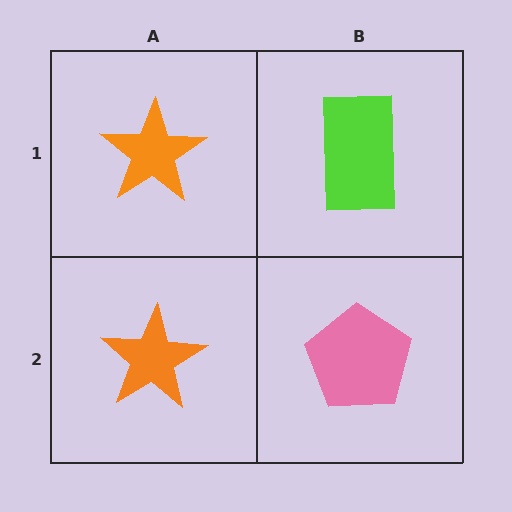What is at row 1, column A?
An orange star.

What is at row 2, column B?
A pink pentagon.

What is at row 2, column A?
An orange star.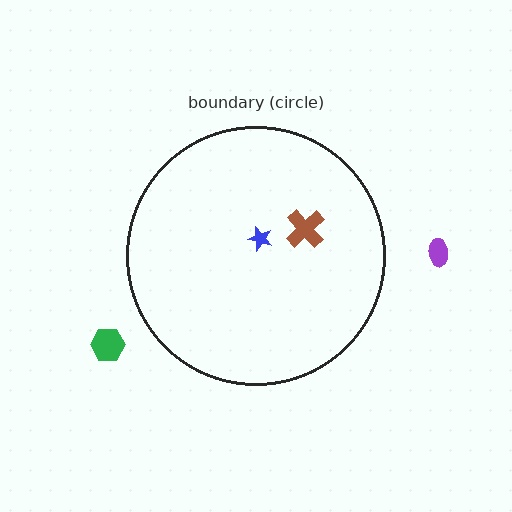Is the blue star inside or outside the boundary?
Inside.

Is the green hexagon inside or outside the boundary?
Outside.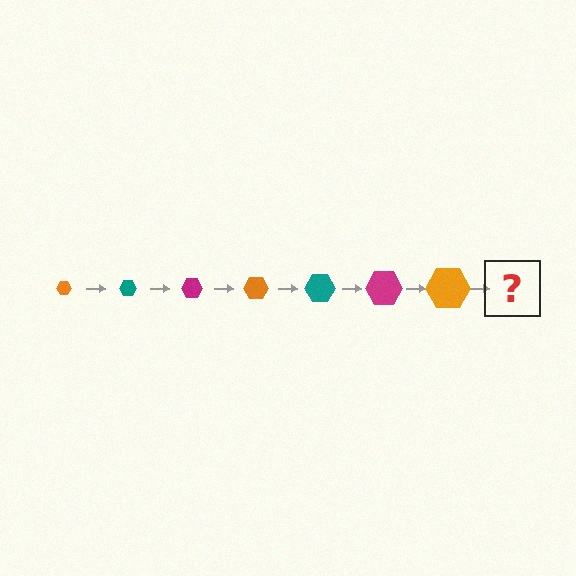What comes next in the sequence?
The next element should be a teal hexagon, larger than the previous one.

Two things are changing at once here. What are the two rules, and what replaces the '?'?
The two rules are that the hexagon grows larger each step and the color cycles through orange, teal, and magenta. The '?' should be a teal hexagon, larger than the previous one.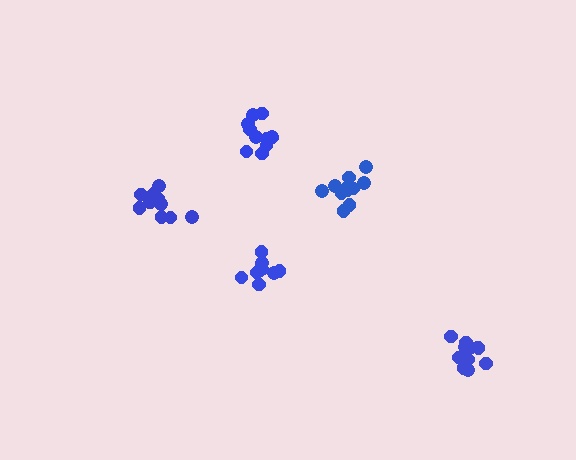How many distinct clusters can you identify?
There are 5 distinct clusters.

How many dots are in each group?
Group 1: 13 dots, Group 2: 11 dots, Group 3: 11 dots, Group 4: 9 dots, Group 5: 12 dots (56 total).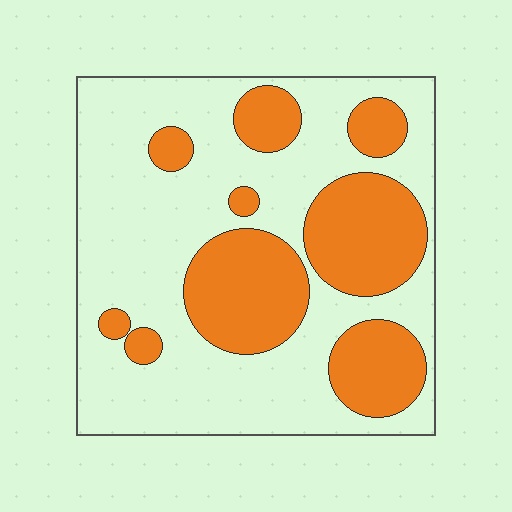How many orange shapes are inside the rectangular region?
9.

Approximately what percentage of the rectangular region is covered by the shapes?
Approximately 35%.